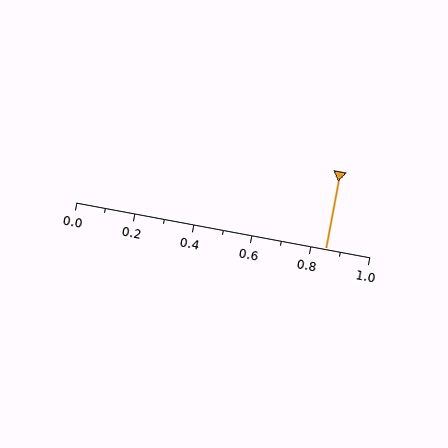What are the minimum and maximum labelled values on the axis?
The axis runs from 0.0 to 1.0.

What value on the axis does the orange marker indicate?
The marker indicates approximately 0.85.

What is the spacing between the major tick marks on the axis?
The major ticks are spaced 0.2 apart.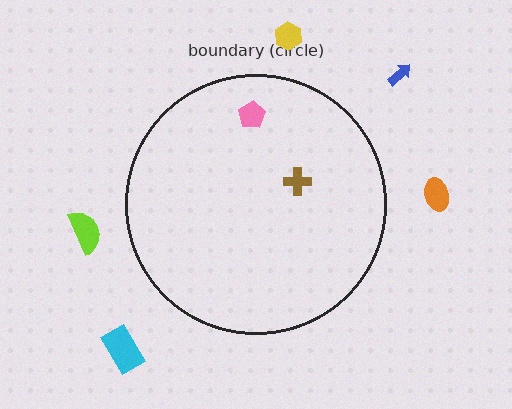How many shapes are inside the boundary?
2 inside, 5 outside.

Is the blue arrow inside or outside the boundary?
Outside.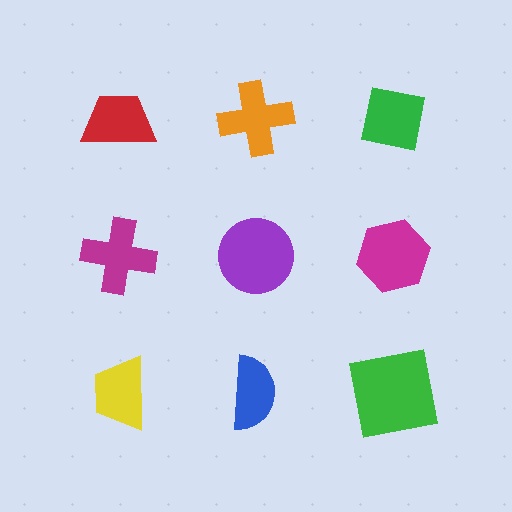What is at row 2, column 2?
A purple circle.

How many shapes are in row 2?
3 shapes.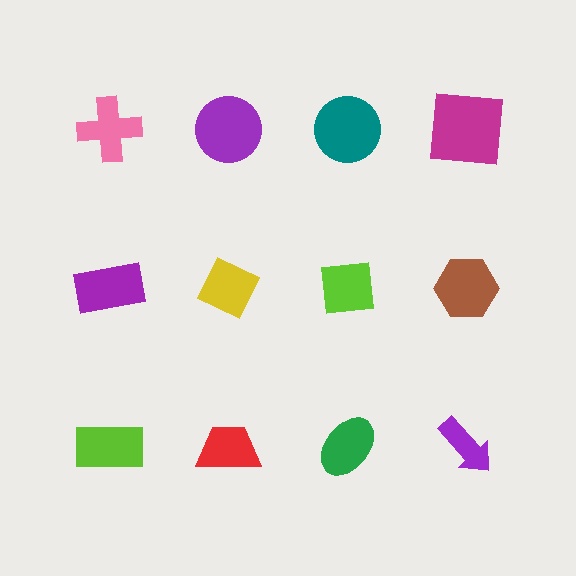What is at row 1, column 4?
A magenta square.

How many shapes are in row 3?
4 shapes.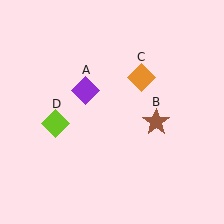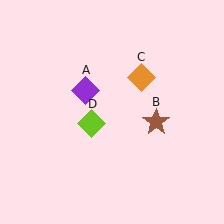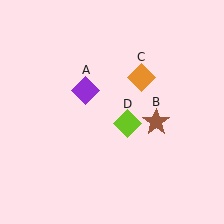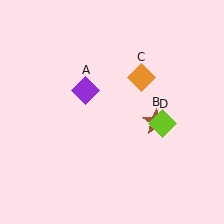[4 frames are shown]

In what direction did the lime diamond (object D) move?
The lime diamond (object D) moved right.